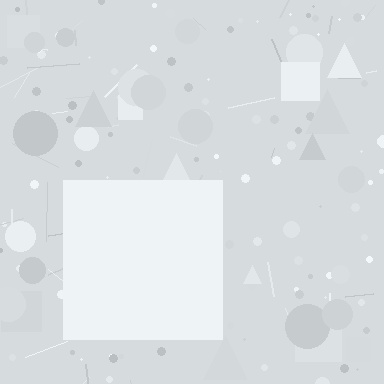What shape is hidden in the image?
A square is hidden in the image.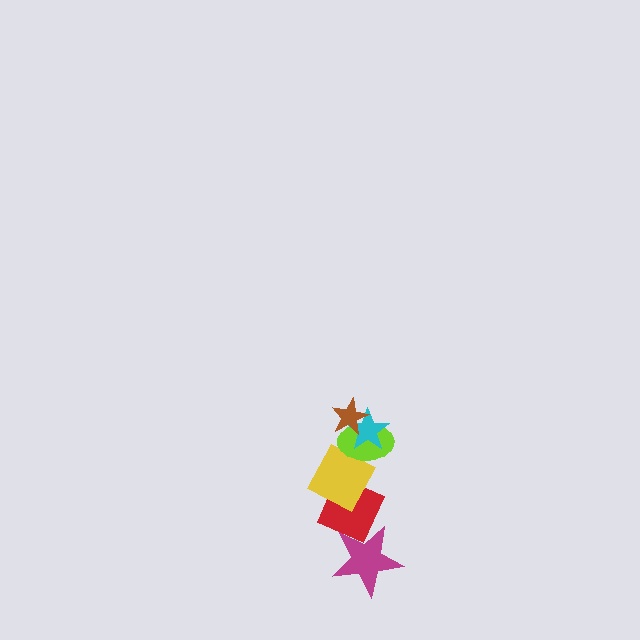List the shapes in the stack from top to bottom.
From top to bottom: the brown star, the cyan star, the lime ellipse, the yellow diamond, the red diamond, the magenta star.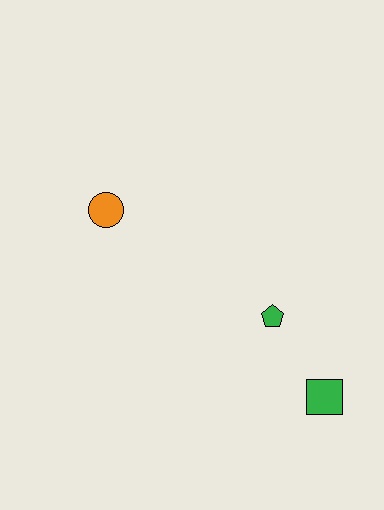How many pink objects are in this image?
There are no pink objects.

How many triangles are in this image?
There are no triangles.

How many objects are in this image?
There are 3 objects.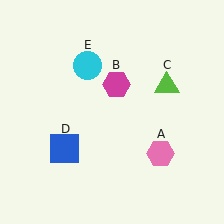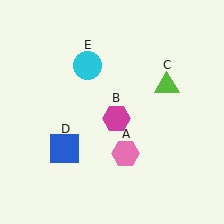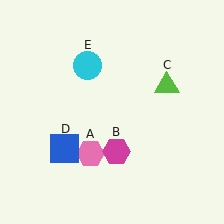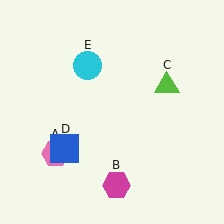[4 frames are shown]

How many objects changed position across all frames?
2 objects changed position: pink hexagon (object A), magenta hexagon (object B).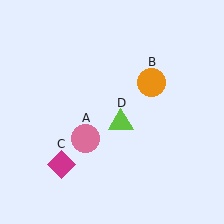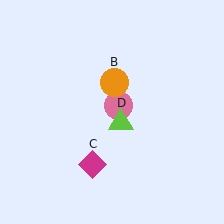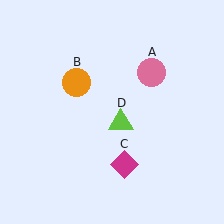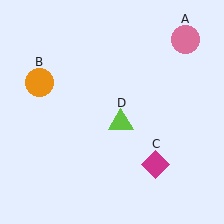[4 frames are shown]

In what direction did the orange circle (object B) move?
The orange circle (object B) moved left.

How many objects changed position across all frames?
3 objects changed position: pink circle (object A), orange circle (object B), magenta diamond (object C).